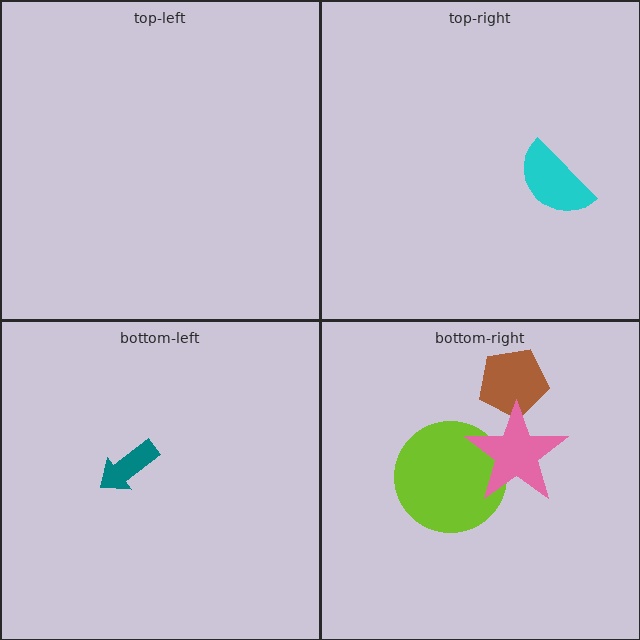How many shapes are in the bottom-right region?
3.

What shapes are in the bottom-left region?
The teal arrow.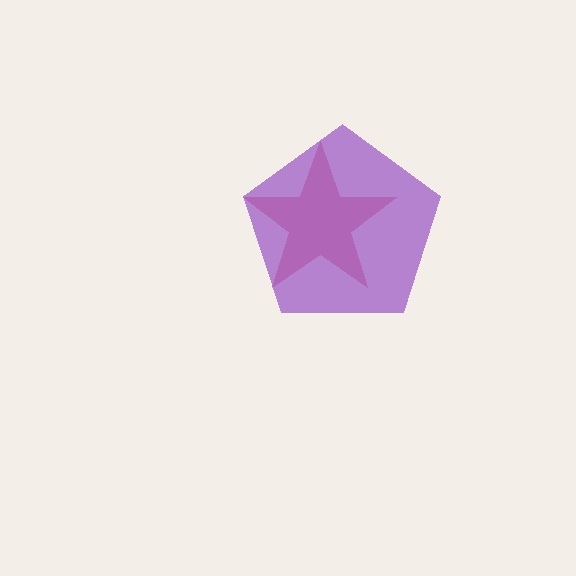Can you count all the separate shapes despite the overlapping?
Yes, there are 2 separate shapes.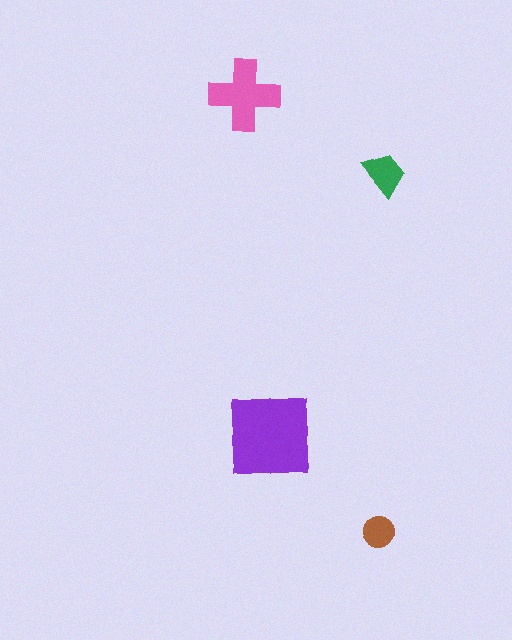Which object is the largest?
The purple square.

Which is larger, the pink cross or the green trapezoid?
The pink cross.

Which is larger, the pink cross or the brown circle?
The pink cross.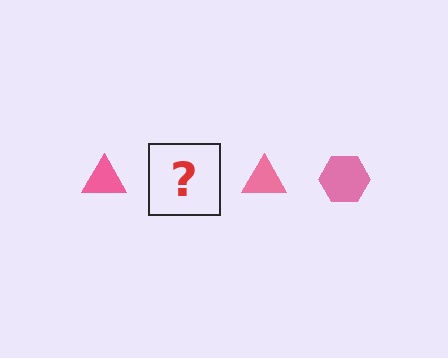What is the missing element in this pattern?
The missing element is a pink hexagon.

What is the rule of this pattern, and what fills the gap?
The rule is that the pattern cycles through triangle, hexagon shapes in pink. The gap should be filled with a pink hexagon.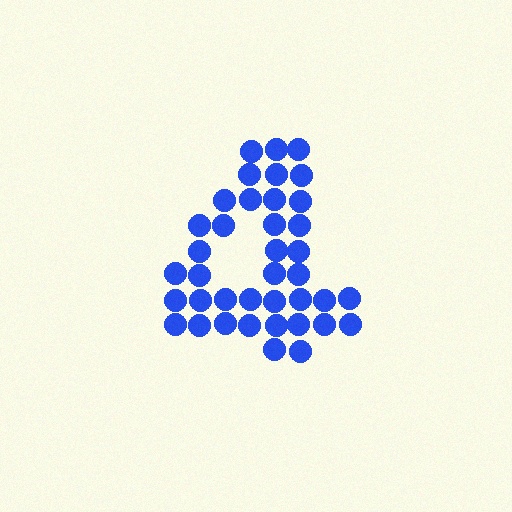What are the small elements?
The small elements are circles.